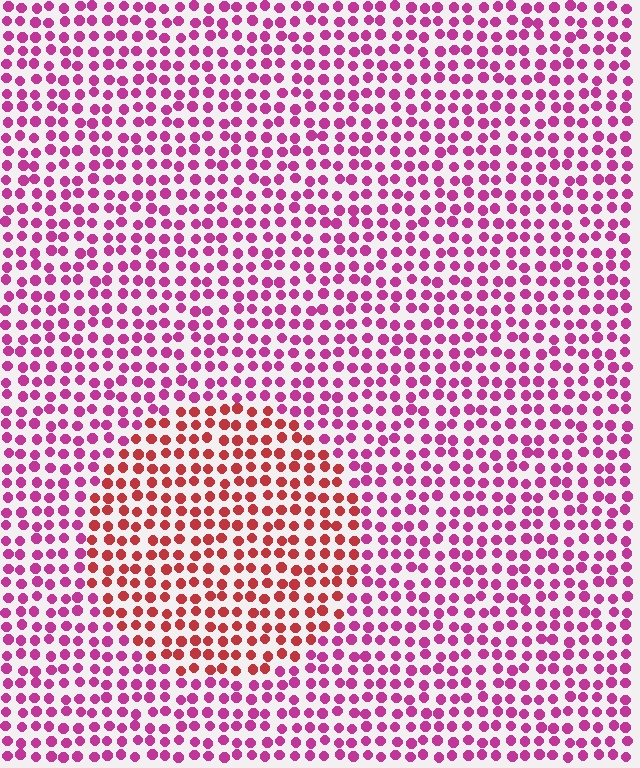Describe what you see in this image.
The image is filled with small magenta elements in a uniform arrangement. A circle-shaped region is visible where the elements are tinted to a slightly different hue, forming a subtle color boundary.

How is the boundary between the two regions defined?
The boundary is defined purely by a slight shift in hue (about 39 degrees). Spacing, size, and orientation are identical on both sides.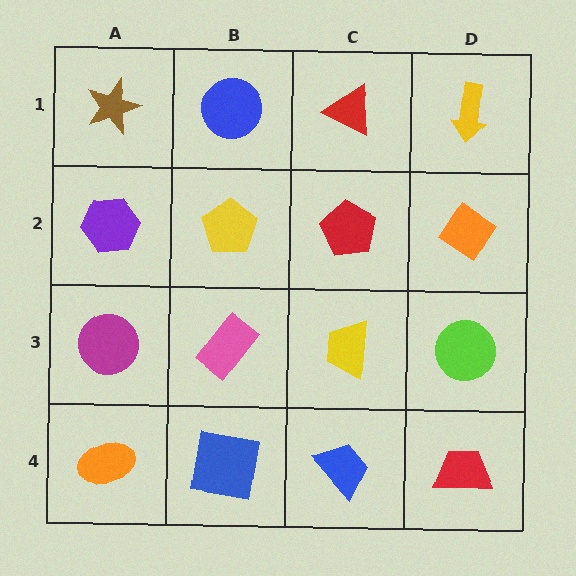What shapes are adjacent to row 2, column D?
A yellow arrow (row 1, column D), a lime circle (row 3, column D), a red pentagon (row 2, column C).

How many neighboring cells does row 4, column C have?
3.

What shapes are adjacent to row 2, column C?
A red triangle (row 1, column C), a yellow trapezoid (row 3, column C), a yellow pentagon (row 2, column B), an orange diamond (row 2, column D).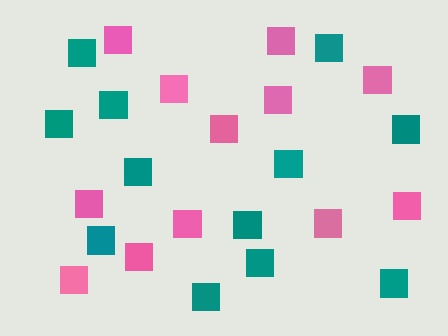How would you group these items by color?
There are 2 groups: one group of teal squares (12) and one group of pink squares (12).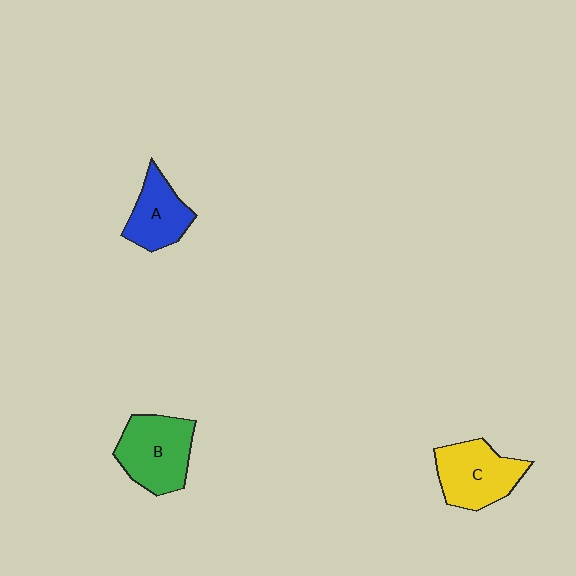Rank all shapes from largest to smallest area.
From largest to smallest: B (green), C (yellow), A (blue).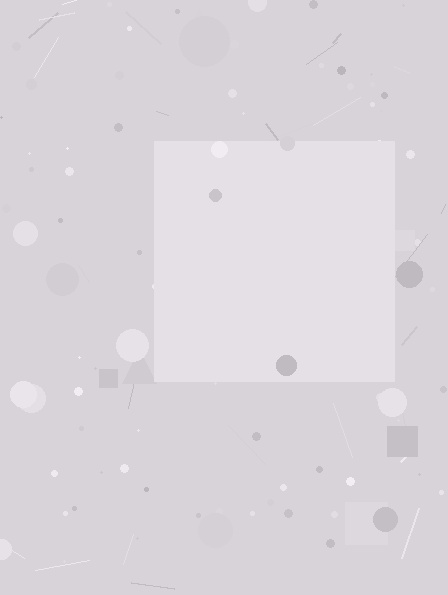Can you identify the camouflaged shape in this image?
The camouflaged shape is a square.